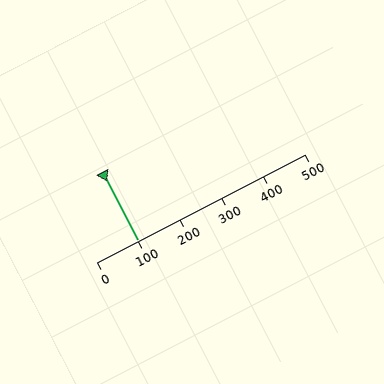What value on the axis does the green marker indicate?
The marker indicates approximately 100.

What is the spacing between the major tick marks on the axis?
The major ticks are spaced 100 apart.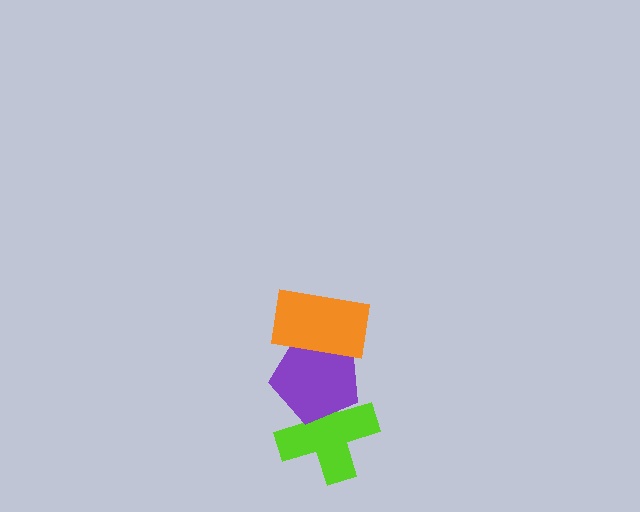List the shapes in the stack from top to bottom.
From top to bottom: the orange rectangle, the purple pentagon, the lime cross.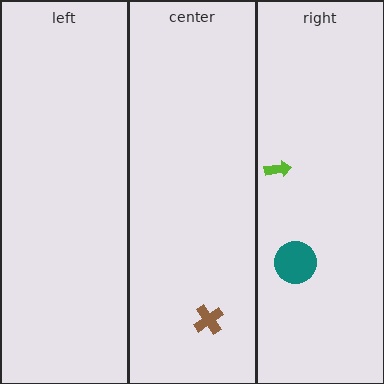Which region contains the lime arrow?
The right region.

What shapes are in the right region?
The lime arrow, the teal circle.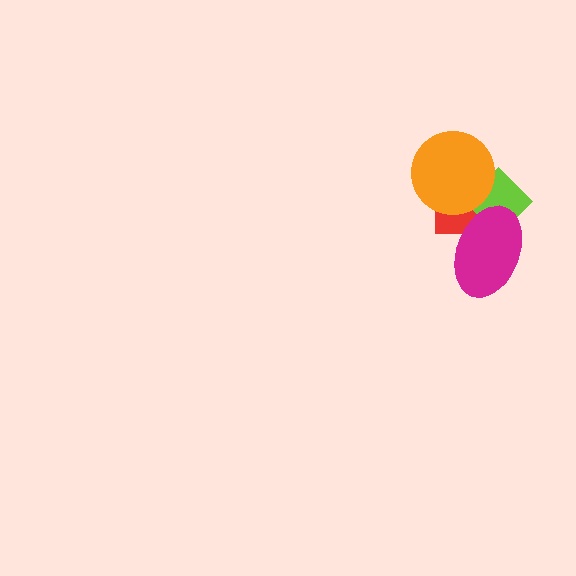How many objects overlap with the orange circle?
2 objects overlap with the orange circle.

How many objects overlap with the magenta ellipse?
2 objects overlap with the magenta ellipse.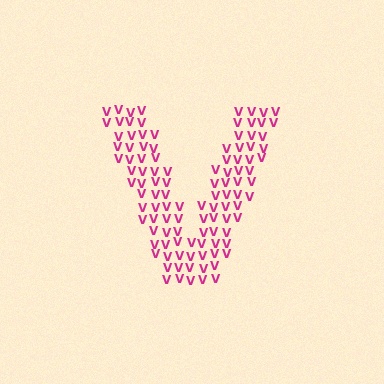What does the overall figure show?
The overall figure shows the letter V.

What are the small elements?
The small elements are letter V's.